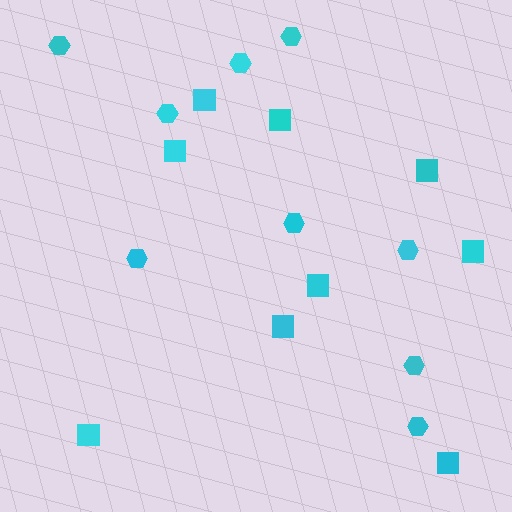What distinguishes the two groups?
There are 2 groups: one group of squares (9) and one group of hexagons (9).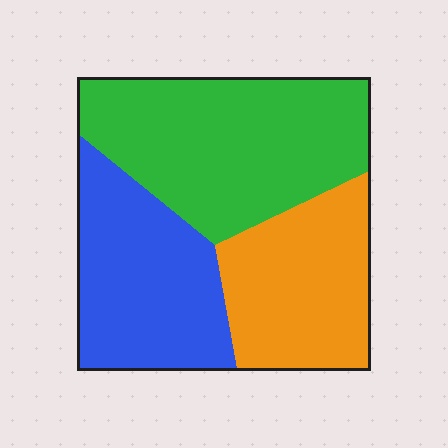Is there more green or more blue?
Green.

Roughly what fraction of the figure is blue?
Blue covers around 30% of the figure.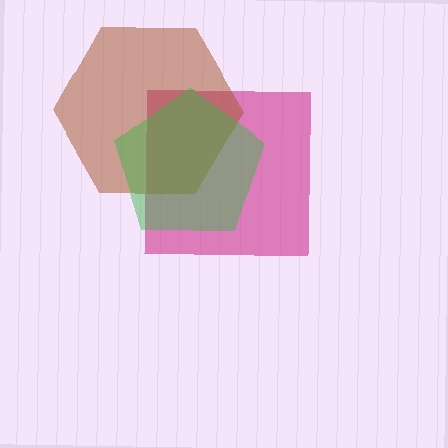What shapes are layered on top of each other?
The layered shapes are: a magenta square, a brown hexagon, a green pentagon.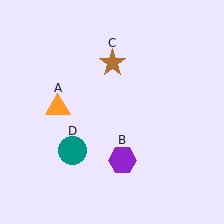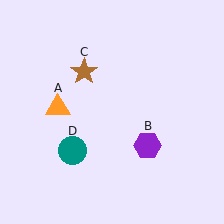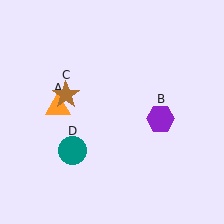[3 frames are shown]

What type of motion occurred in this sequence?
The purple hexagon (object B), brown star (object C) rotated counterclockwise around the center of the scene.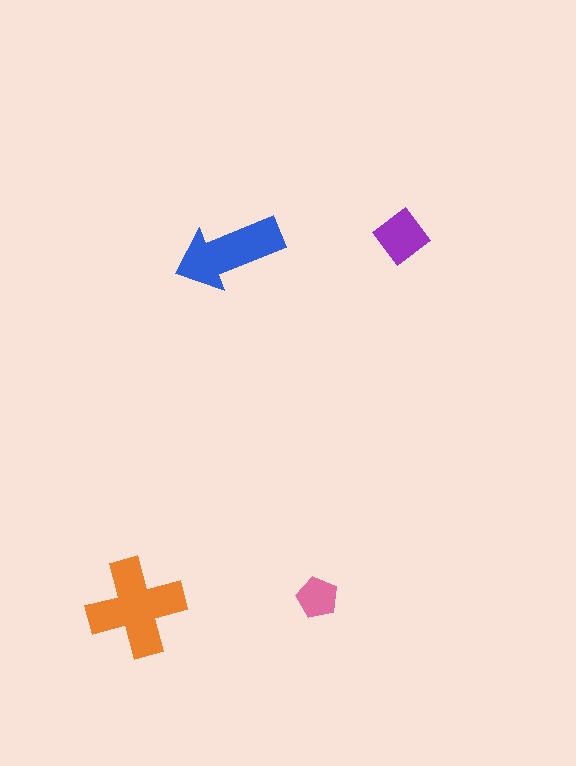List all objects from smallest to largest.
The pink pentagon, the purple diamond, the blue arrow, the orange cross.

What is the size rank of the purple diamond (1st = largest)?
3rd.